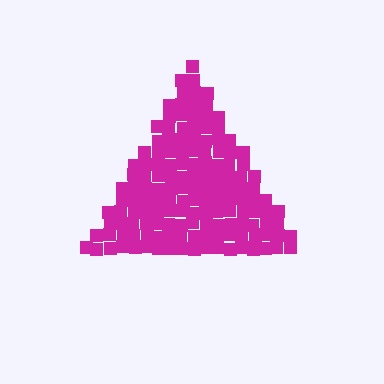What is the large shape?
The large shape is a triangle.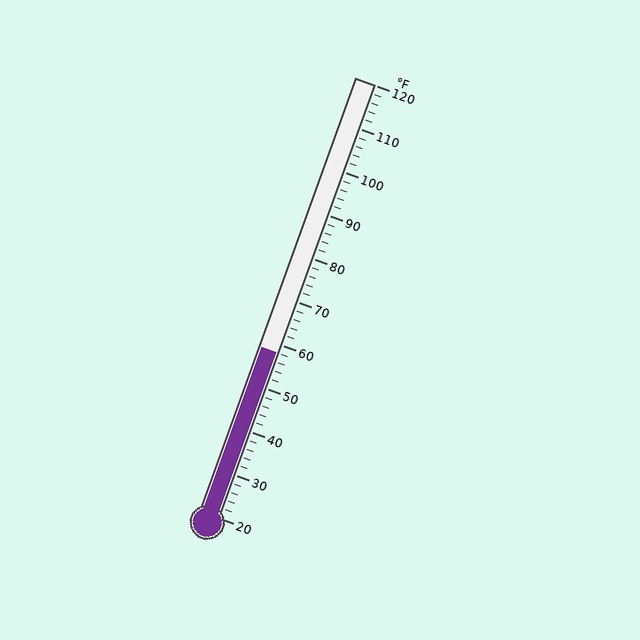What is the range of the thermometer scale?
The thermometer scale ranges from 20°F to 120°F.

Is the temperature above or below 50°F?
The temperature is above 50°F.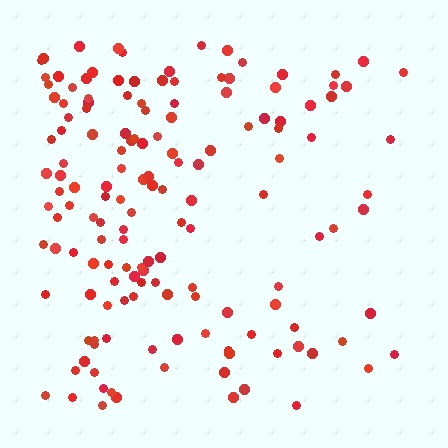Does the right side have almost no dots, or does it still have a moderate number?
Still a moderate number, just noticeably fewer than the left.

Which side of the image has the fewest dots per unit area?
The right.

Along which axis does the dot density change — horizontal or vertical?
Horizontal.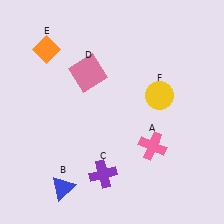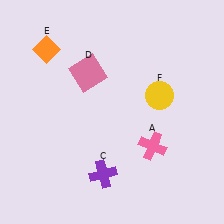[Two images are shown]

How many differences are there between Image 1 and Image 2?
There is 1 difference between the two images.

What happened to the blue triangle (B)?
The blue triangle (B) was removed in Image 2. It was in the bottom-left area of Image 1.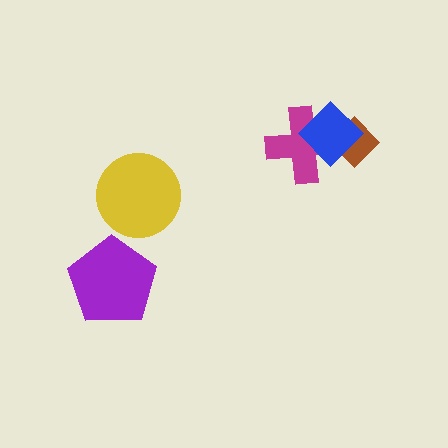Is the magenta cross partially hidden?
Yes, it is partially covered by another shape.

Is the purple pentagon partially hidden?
No, no other shape covers it.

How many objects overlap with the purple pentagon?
0 objects overlap with the purple pentagon.